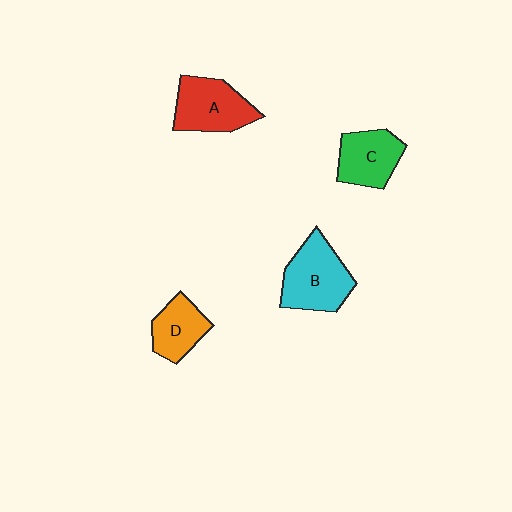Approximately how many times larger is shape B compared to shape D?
Approximately 1.5 times.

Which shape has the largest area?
Shape B (cyan).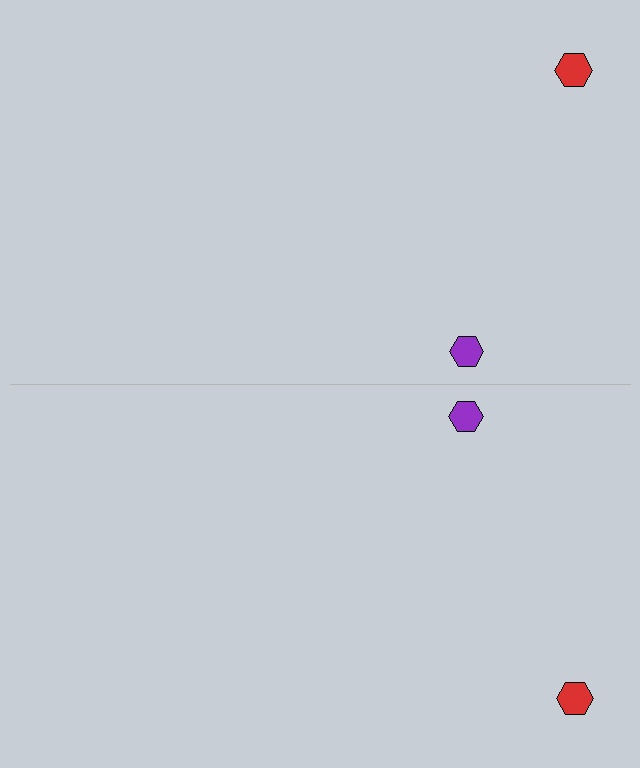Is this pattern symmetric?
Yes, this pattern has bilateral (reflection) symmetry.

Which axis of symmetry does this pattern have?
The pattern has a horizontal axis of symmetry running through the center of the image.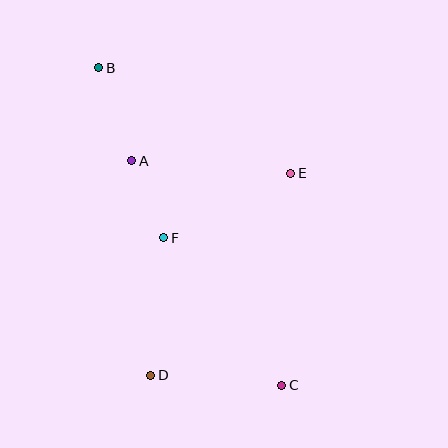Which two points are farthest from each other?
Points B and C are farthest from each other.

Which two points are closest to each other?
Points A and F are closest to each other.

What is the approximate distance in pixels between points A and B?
The distance between A and B is approximately 99 pixels.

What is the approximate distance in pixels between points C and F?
The distance between C and F is approximately 189 pixels.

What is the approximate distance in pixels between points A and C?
The distance between A and C is approximately 270 pixels.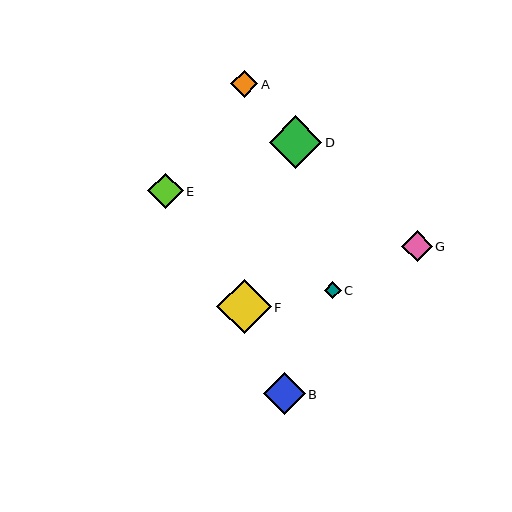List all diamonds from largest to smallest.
From largest to smallest: F, D, B, E, G, A, C.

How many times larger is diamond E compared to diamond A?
Diamond E is approximately 1.3 times the size of diamond A.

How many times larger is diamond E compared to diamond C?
Diamond E is approximately 2.1 times the size of diamond C.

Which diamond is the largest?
Diamond F is the largest with a size of approximately 55 pixels.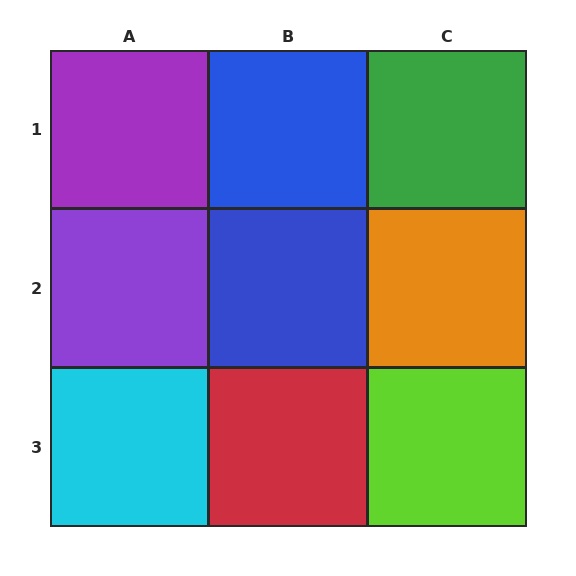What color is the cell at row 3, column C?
Lime.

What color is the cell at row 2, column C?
Orange.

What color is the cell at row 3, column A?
Cyan.